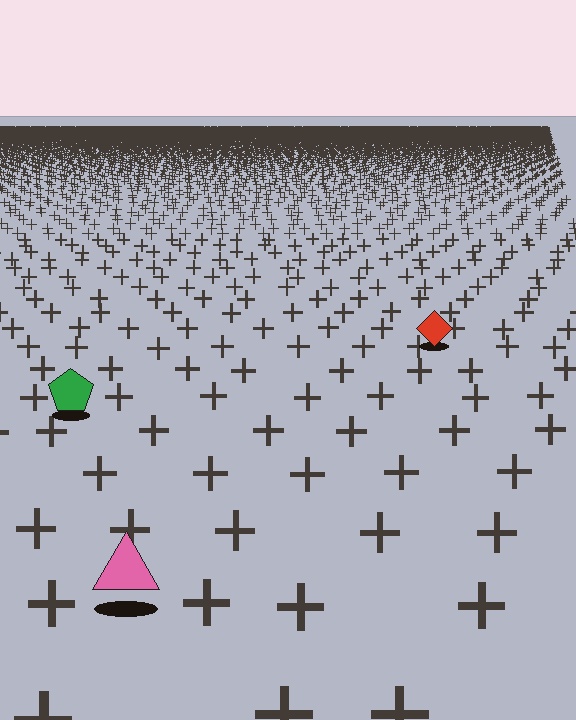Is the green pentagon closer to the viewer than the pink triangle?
No. The pink triangle is closer — you can tell from the texture gradient: the ground texture is coarser near it.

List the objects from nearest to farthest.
From nearest to farthest: the pink triangle, the green pentagon, the red diamond.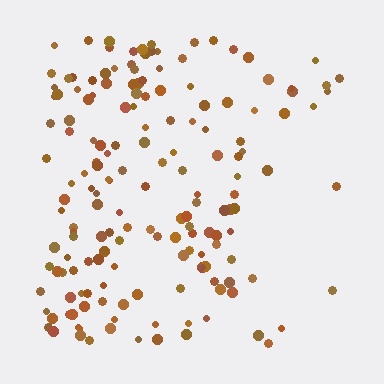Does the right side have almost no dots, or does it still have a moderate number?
Still a moderate number, just noticeably fewer than the left.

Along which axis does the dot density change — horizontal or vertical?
Horizontal.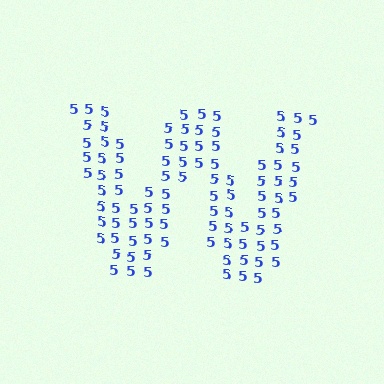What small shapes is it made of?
It is made of small digit 5's.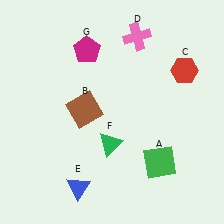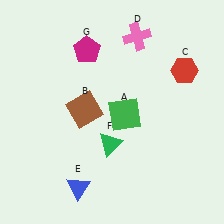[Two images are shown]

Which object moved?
The green square (A) moved up.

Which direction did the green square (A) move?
The green square (A) moved up.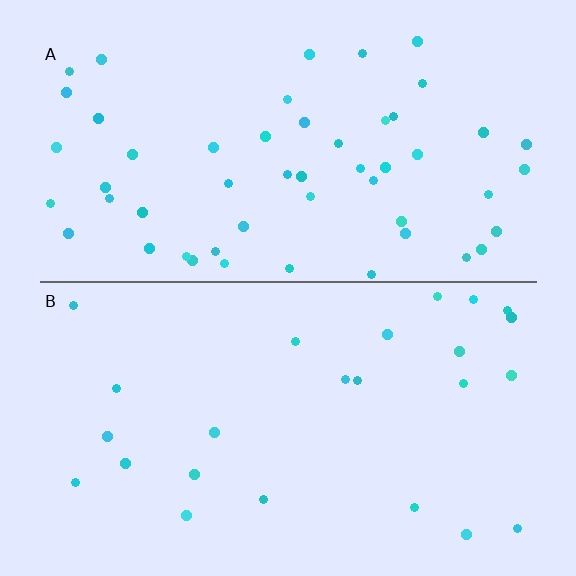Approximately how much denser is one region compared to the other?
Approximately 2.2× — region A over region B.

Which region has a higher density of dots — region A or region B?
A (the top).